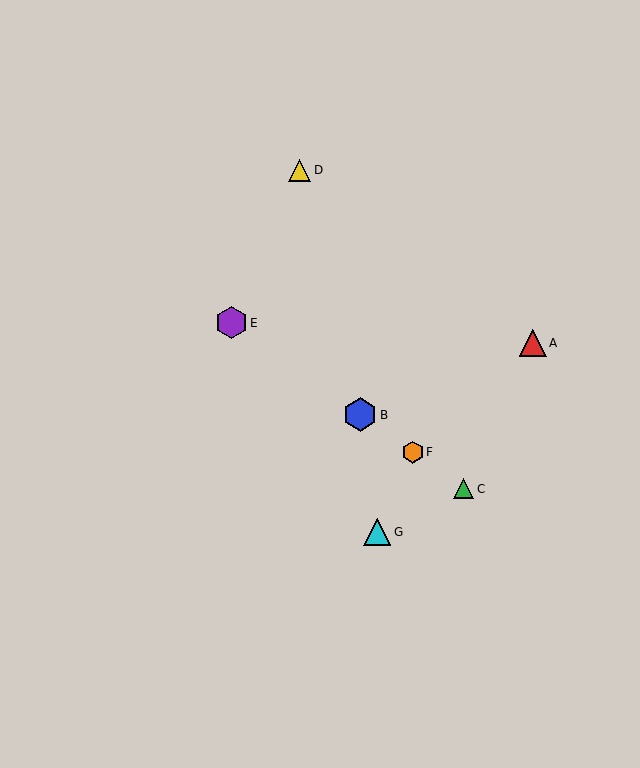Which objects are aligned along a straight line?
Objects B, C, E, F are aligned along a straight line.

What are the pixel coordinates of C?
Object C is at (464, 489).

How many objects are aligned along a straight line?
4 objects (B, C, E, F) are aligned along a straight line.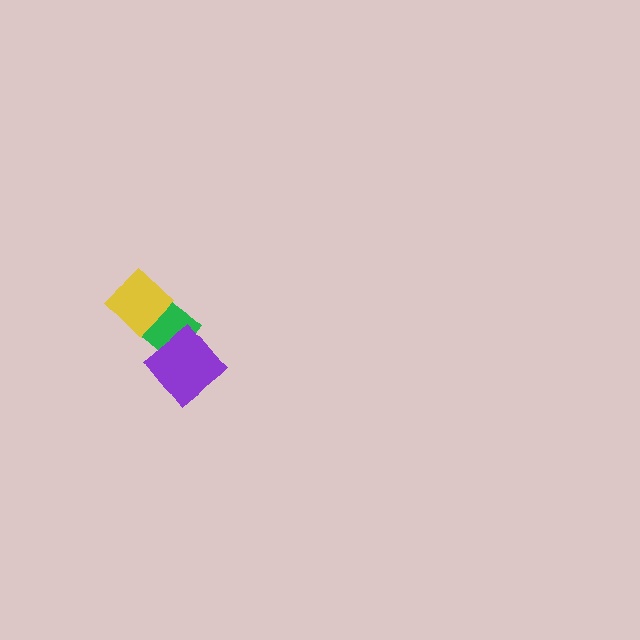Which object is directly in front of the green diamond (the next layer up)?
The yellow diamond is directly in front of the green diamond.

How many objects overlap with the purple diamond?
1 object overlaps with the purple diamond.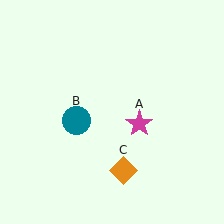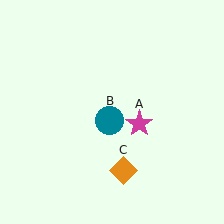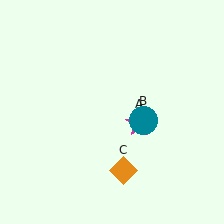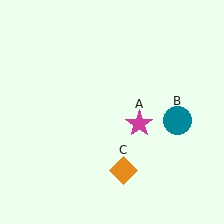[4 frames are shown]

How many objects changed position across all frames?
1 object changed position: teal circle (object B).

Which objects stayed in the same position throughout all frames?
Magenta star (object A) and orange diamond (object C) remained stationary.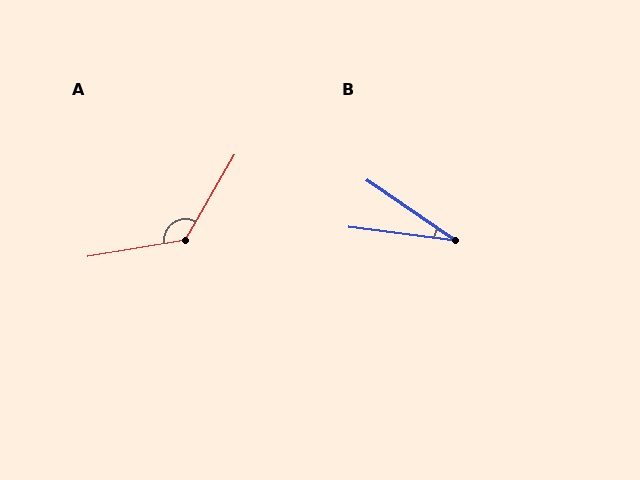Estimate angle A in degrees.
Approximately 130 degrees.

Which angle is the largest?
A, at approximately 130 degrees.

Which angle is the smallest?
B, at approximately 27 degrees.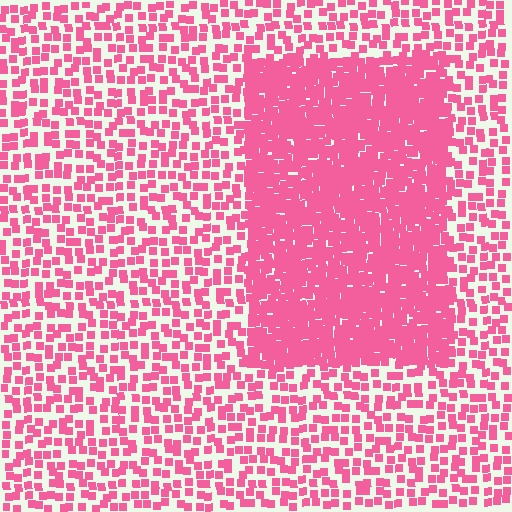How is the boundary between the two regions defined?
The boundary is defined by a change in element density (approximately 2.5x ratio). All elements are the same color, size, and shape.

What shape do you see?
I see a rectangle.